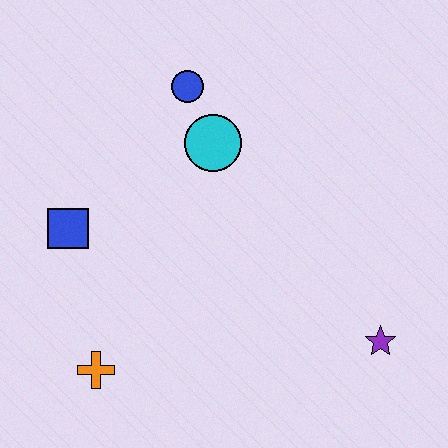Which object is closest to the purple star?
The cyan circle is closest to the purple star.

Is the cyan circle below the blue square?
No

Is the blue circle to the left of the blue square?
No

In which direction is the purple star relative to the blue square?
The purple star is to the right of the blue square.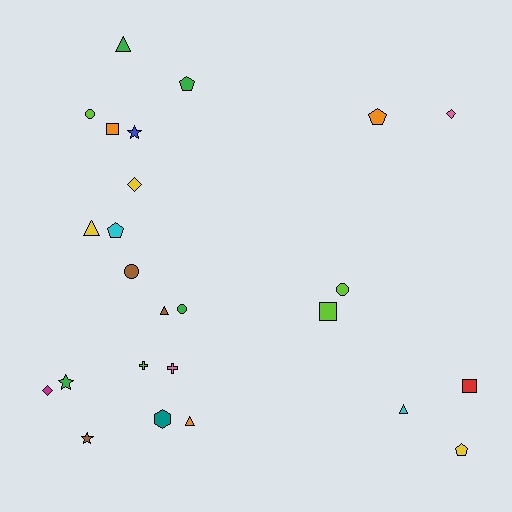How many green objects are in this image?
There are 4 green objects.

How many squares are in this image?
There are 3 squares.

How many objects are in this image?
There are 25 objects.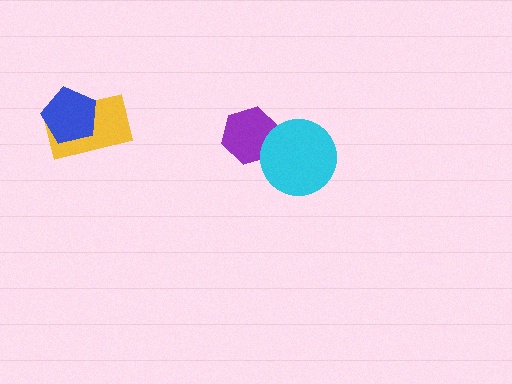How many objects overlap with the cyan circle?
1 object overlaps with the cyan circle.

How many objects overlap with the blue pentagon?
1 object overlaps with the blue pentagon.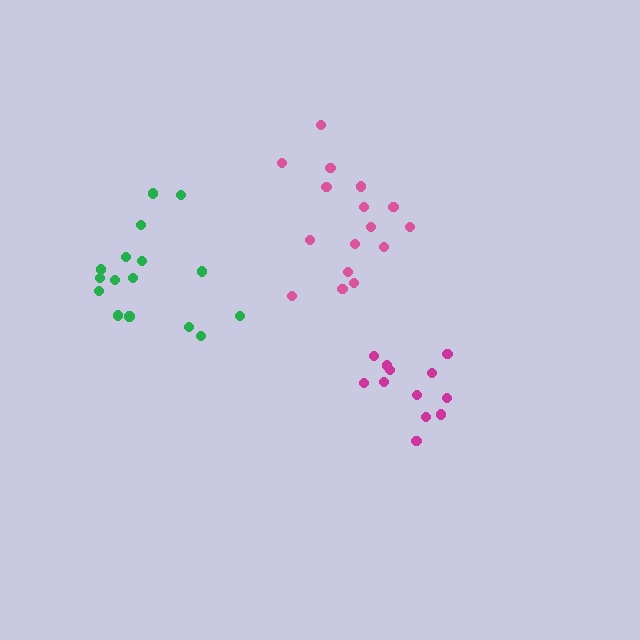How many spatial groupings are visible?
There are 3 spatial groupings.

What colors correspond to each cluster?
The clusters are colored: magenta, green, pink.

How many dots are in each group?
Group 1: 12 dots, Group 2: 16 dots, Group 3: 16 dots (44 total).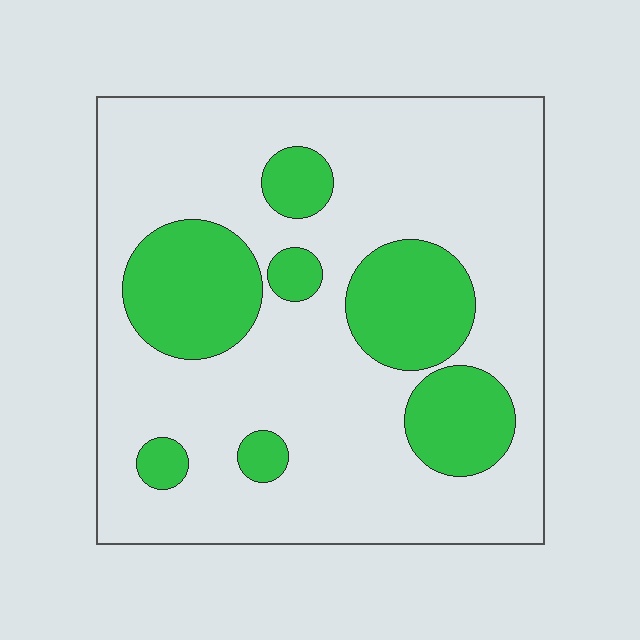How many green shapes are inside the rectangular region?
7.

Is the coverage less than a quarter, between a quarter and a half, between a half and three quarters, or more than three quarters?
Less than a quarter.